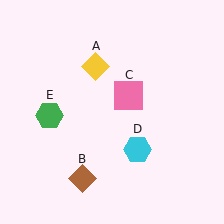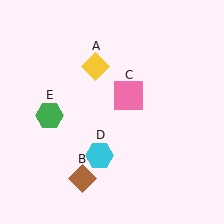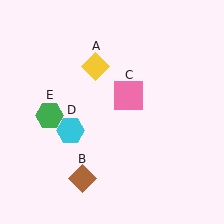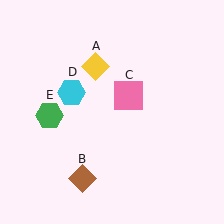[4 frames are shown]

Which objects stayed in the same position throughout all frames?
Yellow diamond (object A) and brown diamond (object B) and pink square (object C) and green hexagon (object E) remained stationary.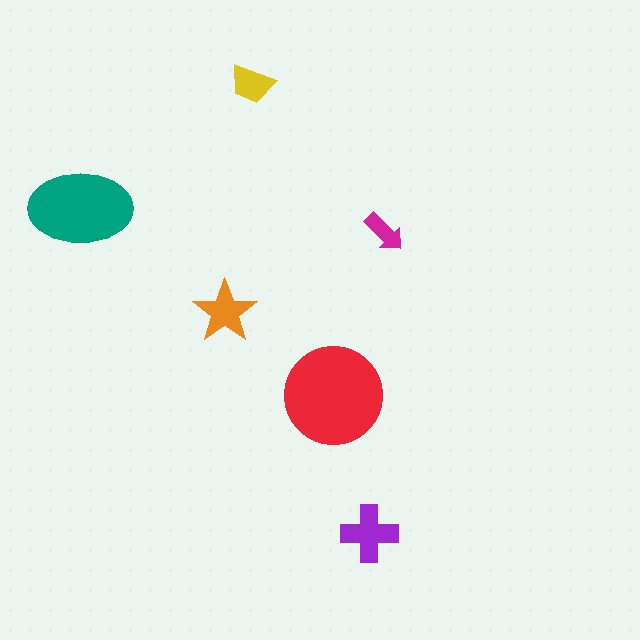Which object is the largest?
The red circle.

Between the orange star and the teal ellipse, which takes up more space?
The teal ellipse.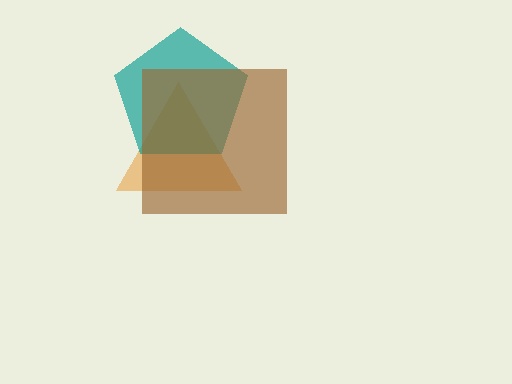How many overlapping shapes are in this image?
There are 3 overlapping shapes in the image.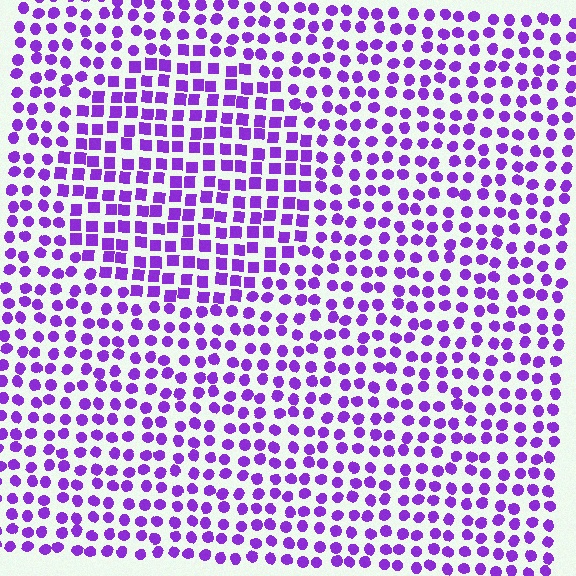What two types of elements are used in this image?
The image uses squares inside the circle region and circles outside it.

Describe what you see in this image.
The image is filled with small purple elements arranged in a uniform grid. A circle-shaped region contains squares, while the surrounding area contains circles. The boundary is defined purely by the change in element shape.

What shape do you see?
I see a circle.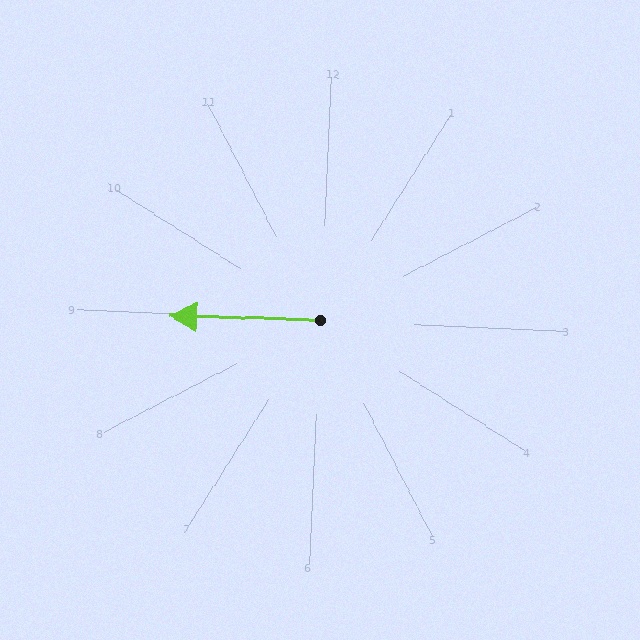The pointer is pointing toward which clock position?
Roughly 9 o'clock.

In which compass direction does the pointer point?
West.